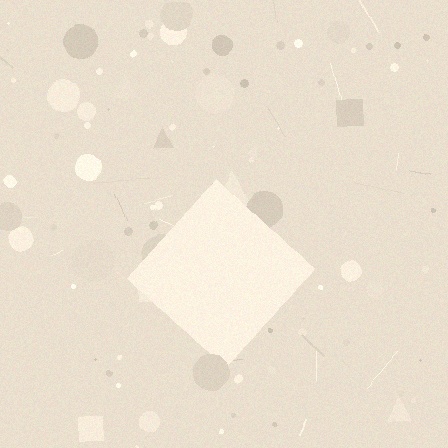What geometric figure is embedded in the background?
A diamond is embedded in the background.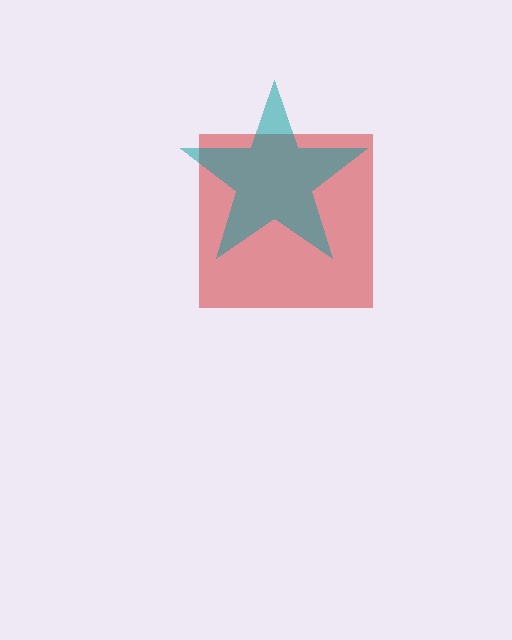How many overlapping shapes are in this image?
There are 2 overlapping shapes in the image.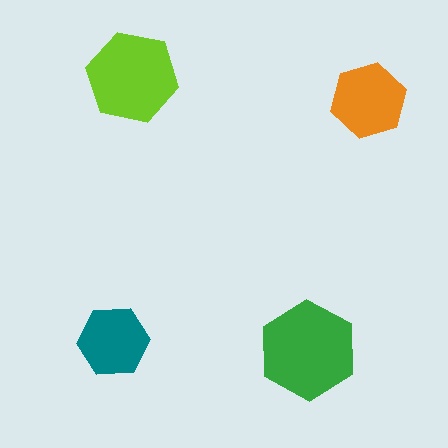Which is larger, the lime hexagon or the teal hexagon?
The lime one.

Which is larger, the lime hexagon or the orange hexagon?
The lime one.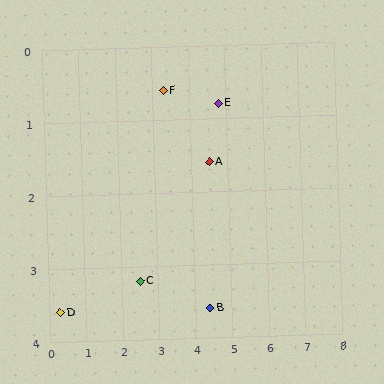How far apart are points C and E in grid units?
Points C and E are about 3.3 grid units apart.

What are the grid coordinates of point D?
Point D is at approximately (0.3, 3.6).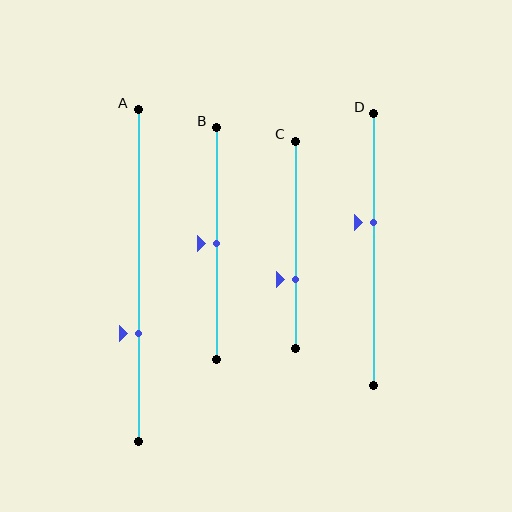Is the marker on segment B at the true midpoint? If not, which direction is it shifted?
Yes, the marker on segment B is at the true midpoint.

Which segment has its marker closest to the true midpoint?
Segment B has its marker closest to the true midpoint.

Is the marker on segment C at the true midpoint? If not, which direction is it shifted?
No, the marker on segment C is shifted downward by about 17% of the segment length.